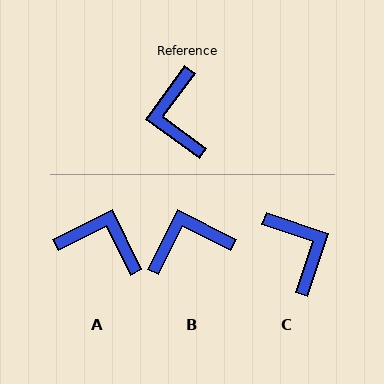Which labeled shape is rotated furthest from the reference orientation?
C, about 163 degrees away.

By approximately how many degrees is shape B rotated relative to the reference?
Approximately 80 degrees clockwise.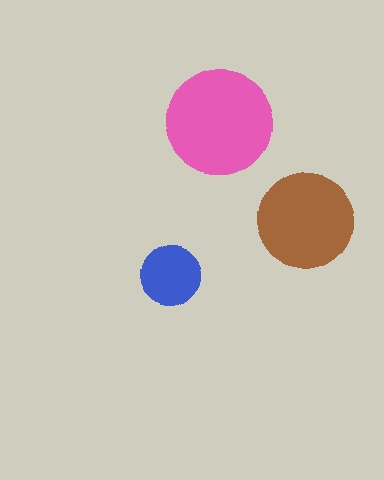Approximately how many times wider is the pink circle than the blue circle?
About 2 times wider.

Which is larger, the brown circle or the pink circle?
The pink one.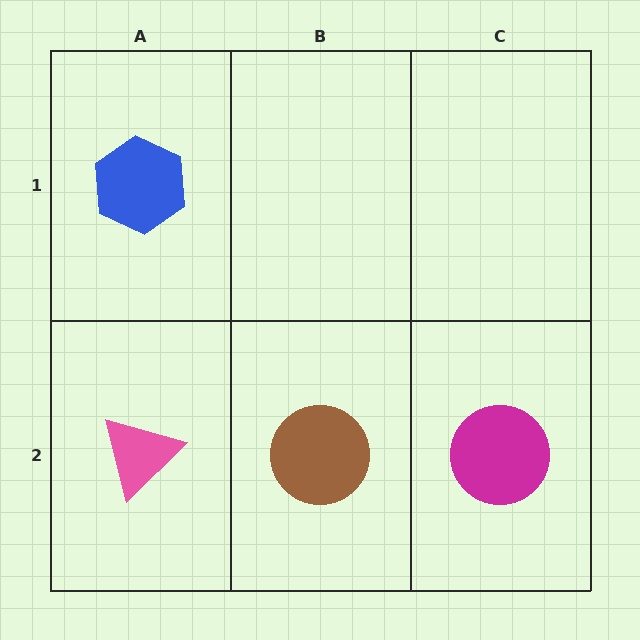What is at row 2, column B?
A brown circle.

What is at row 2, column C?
A magenta circle.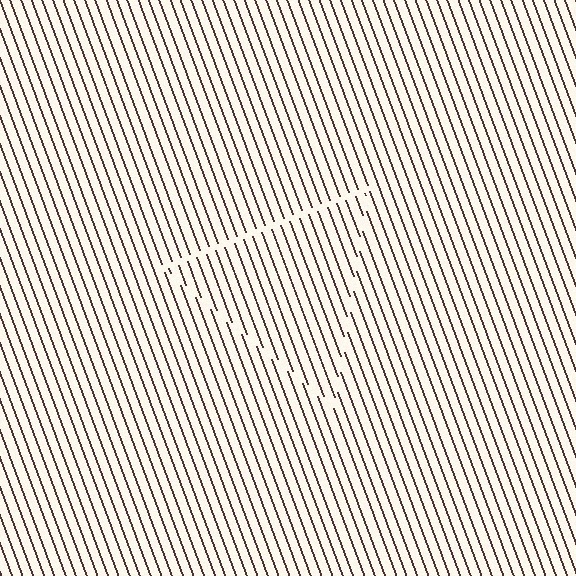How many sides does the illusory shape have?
3 sides — the line-ends trace a triangle.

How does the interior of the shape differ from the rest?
The interior of the shape contains the same grating, shifted by half a period — the contour is defined by the phase discontinuity where line-ends from the inner and outer gratings abut.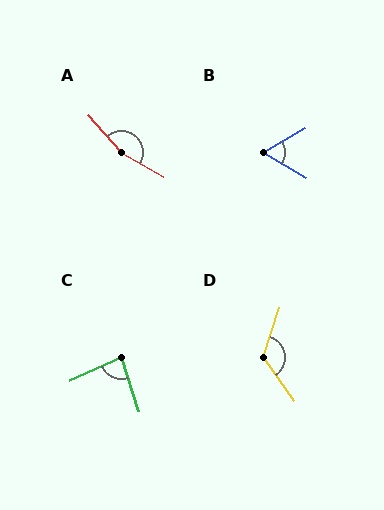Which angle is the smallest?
B, at approximately 60 degrees.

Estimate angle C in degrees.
Approximately 84 degrees.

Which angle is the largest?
A, at approximately 161 degrees.